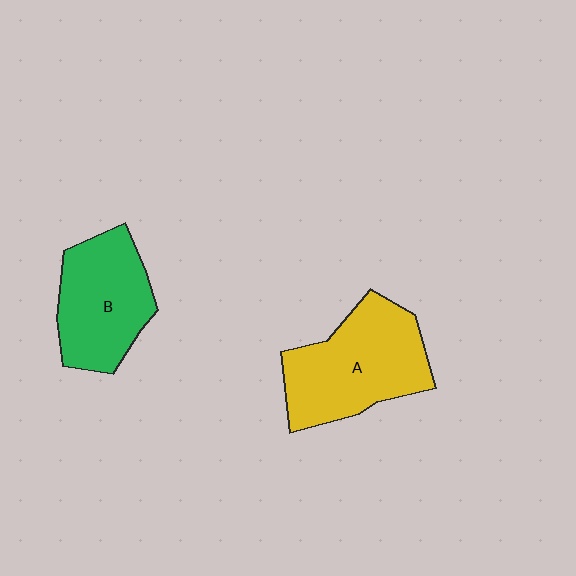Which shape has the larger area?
Shape A (yellow).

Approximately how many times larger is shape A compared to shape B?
Approximately 1.2 times.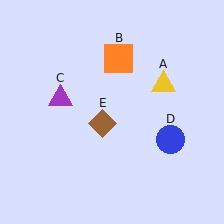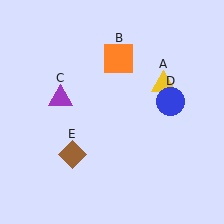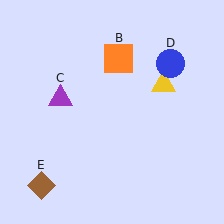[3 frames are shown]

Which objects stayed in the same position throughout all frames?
Yellow triangle (object A) and orange square (object B) and purple triangle (object C) remained stationary.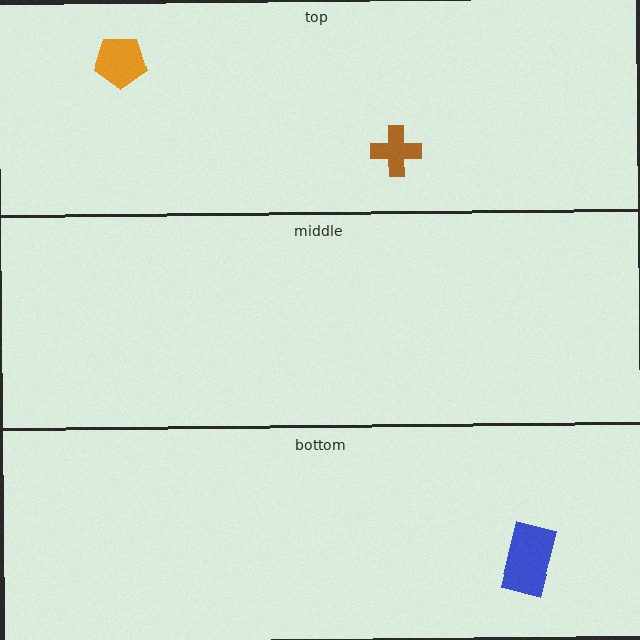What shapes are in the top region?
The orange pentagon, the brown cross.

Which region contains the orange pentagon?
The top region.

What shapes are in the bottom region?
The blue rectangle.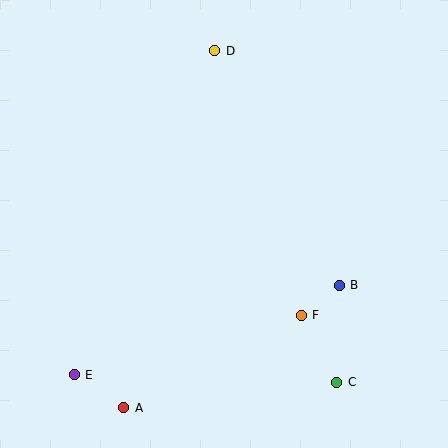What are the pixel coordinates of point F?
Point F is at (301, 315).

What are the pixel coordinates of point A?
Point A is at (124, 408).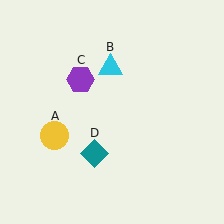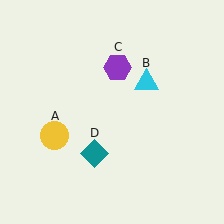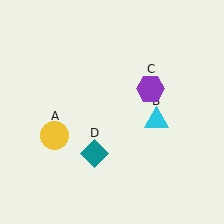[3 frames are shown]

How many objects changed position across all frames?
2 objects changed position: cyan triangle (object B), purple hexagon (object C).